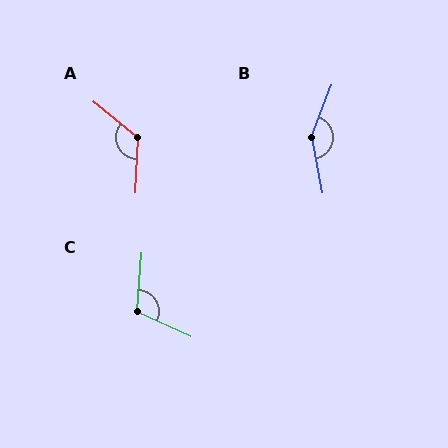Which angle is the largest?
B, at approximately 148 degrees.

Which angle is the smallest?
C, at approximately 110 degrees.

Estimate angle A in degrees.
Approximately 127 degrees.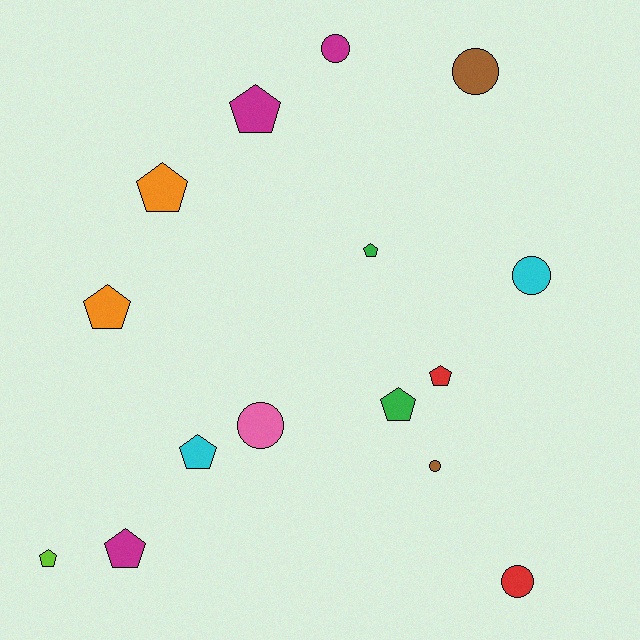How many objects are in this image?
There are 15 objects.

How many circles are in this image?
There are 6 circles.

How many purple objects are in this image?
There are no purple objects.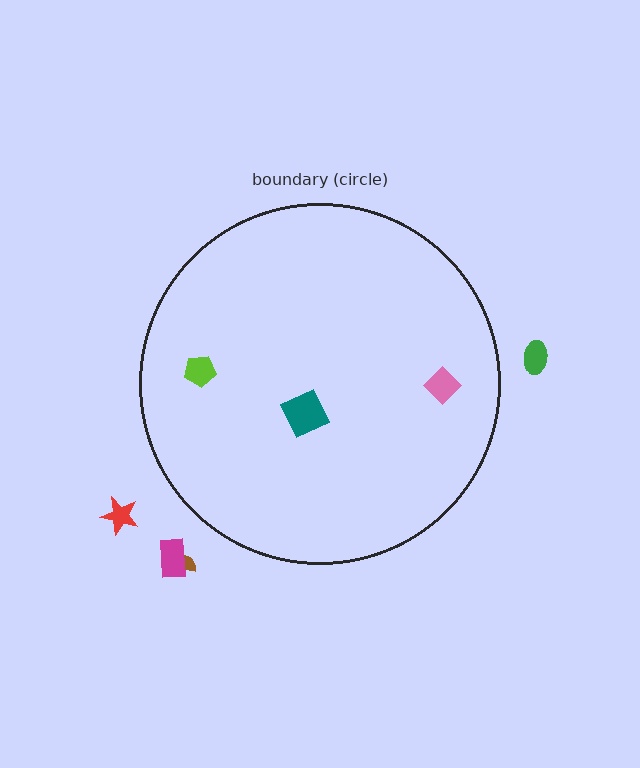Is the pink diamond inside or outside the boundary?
Inside.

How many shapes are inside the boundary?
3 inside, 4 outside.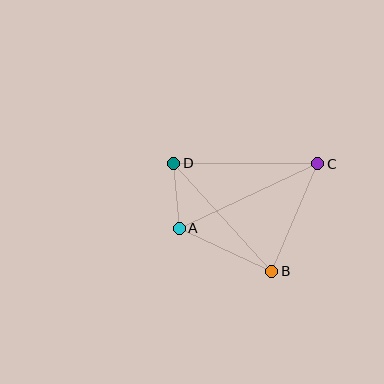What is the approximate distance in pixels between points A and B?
The distance between A and B is approximately 102 pixels.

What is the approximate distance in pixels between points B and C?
The distance between B and C is approximately 117 pixels.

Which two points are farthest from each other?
Points A and C are farthest from each other.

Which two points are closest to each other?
Points A and D are closest to each other.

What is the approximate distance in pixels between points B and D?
The distance between B and D is approximately 146 pixels.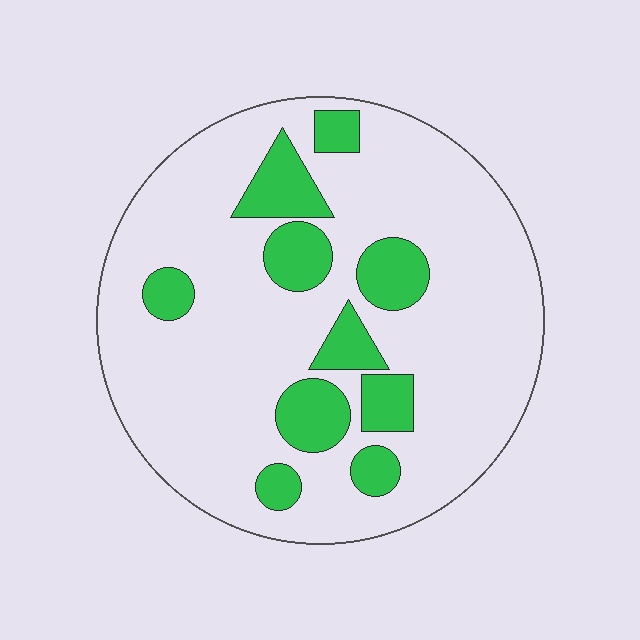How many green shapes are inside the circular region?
10.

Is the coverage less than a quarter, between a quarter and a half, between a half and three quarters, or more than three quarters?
Less than a quarter.